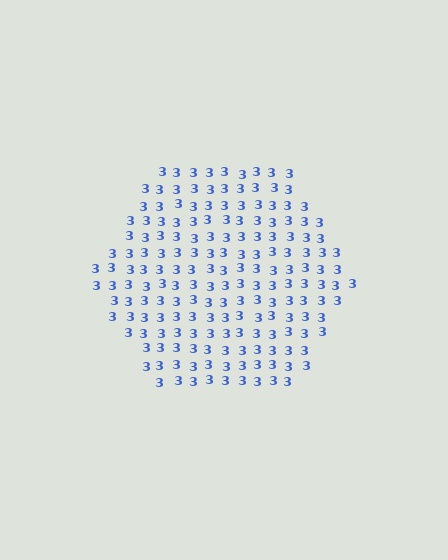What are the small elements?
The small elements are digit 3's.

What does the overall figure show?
The overall figure shows a hexagon.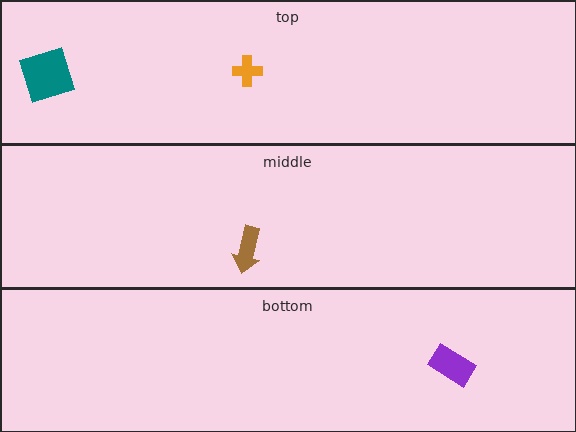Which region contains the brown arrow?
The middle region.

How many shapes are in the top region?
2.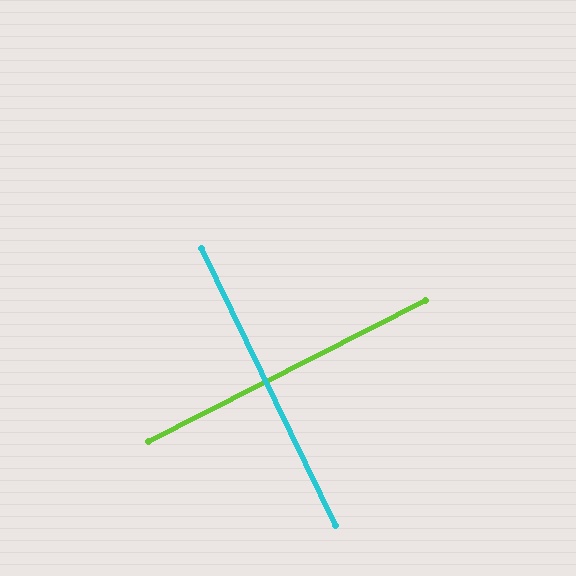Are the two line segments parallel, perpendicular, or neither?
Perpendicular — they meet at approximately 89°.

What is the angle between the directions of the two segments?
Approximately 89 degrees.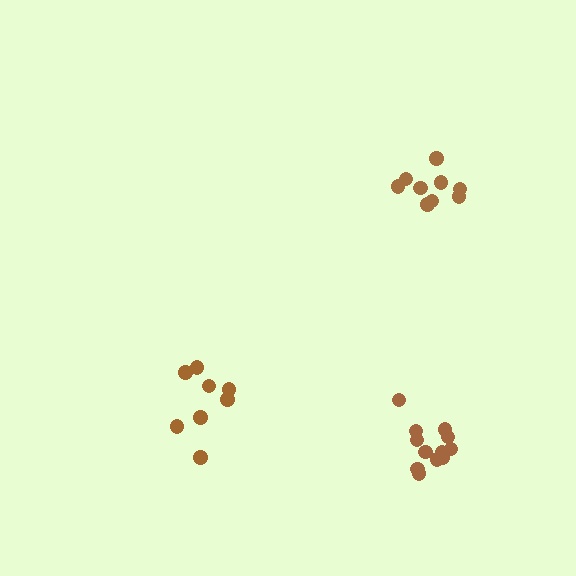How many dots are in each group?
Group 1: 12 dots, Group 2: 9 dots, Group 3: 8 dots (29 total).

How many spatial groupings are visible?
There are 3 spatial groupings.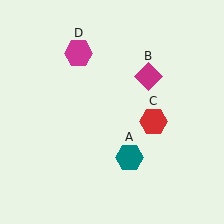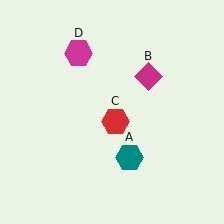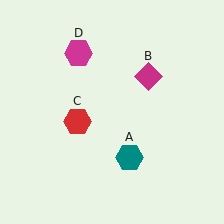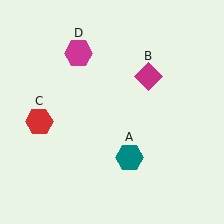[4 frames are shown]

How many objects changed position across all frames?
1 object changed position: red hexagon (object C).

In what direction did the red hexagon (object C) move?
The red hexagon (object C) moved left.